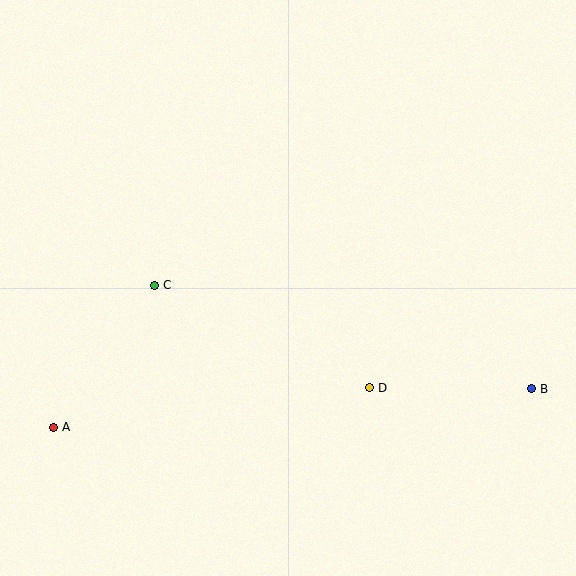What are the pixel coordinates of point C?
Point C is at (154, 285).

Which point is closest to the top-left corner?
Point C is closest to the top-left corner.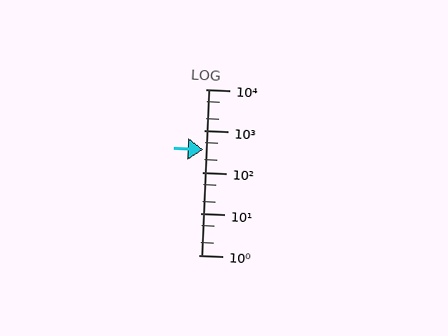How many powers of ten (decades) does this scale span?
The scale spans 4 decades, from 1 to 10000.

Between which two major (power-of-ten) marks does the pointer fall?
The pointer is between 100 and 1000.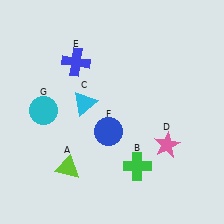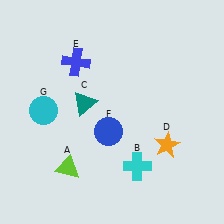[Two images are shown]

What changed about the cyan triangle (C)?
In Image 1, C is cyan. In Image 2, it changed to teal.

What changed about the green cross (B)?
In Image 1, B is green. In Image 2, it changed to cyan.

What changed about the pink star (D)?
In Image 1, D is pink. In Image 2, it changed to orange.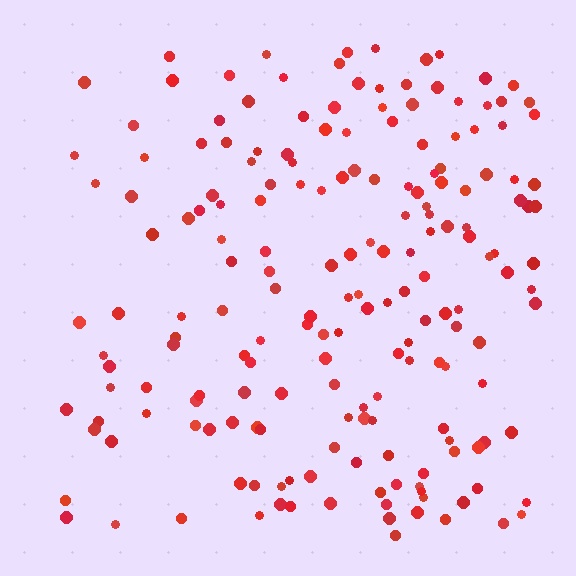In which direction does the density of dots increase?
From left to right, with the right side densest.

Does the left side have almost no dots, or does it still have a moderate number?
Still a moderate number, just noticeably fewer than the right.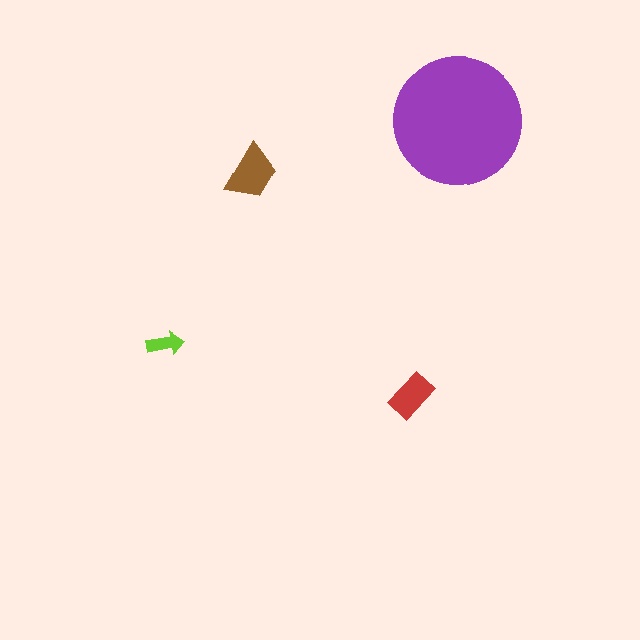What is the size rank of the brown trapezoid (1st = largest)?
2nd.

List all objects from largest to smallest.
The purple circle, the brown trapezoid, the red rectangle, the lime arrow.